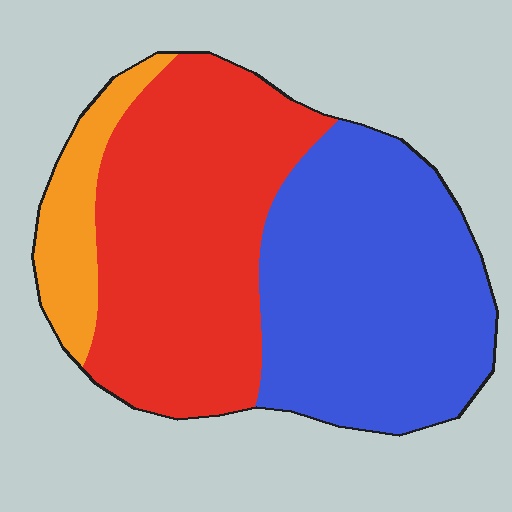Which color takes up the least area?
Orange, at roughly 10%.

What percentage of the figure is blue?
Blue covers 44% of the figure.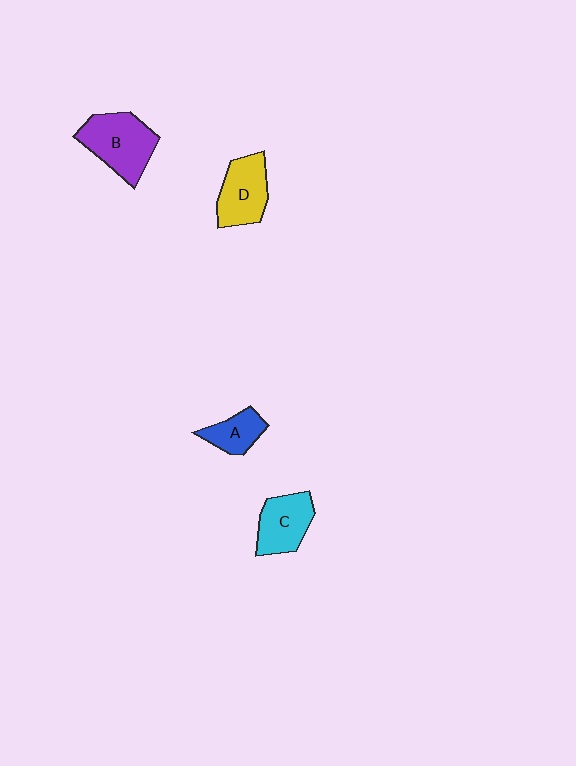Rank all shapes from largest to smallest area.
From largest to smallest: B (purple), D (yellow), C (cyan), A (blue).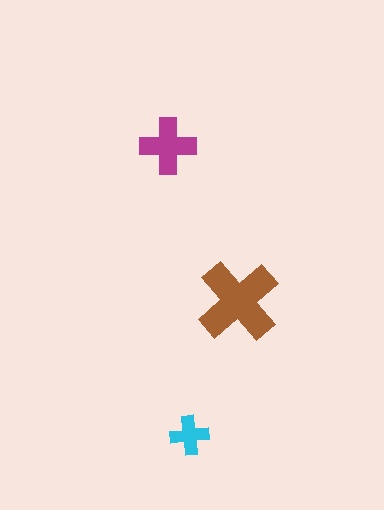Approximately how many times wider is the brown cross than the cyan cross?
About 2 times wider.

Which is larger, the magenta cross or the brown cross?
The brown one.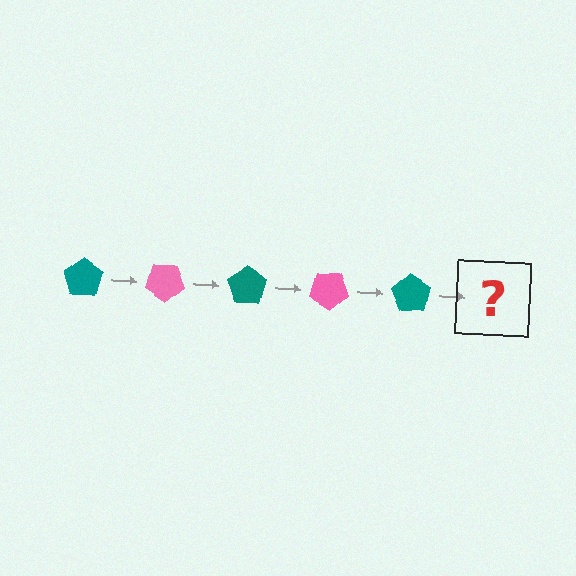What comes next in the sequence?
The next element should be a pink pentagon, rotated 175 degrees from the start.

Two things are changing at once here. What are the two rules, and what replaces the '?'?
The two rules are that it rotates 35 degrees each step and the color cycles through teal and pink. The '?' should be a pink pentagon, rotated 175 degrees from the start.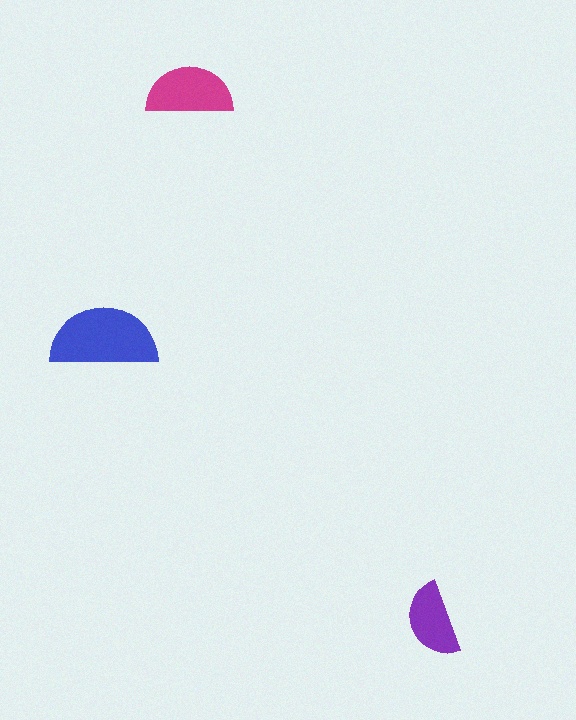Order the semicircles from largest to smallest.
the blue one, the magenta one, the purple one.